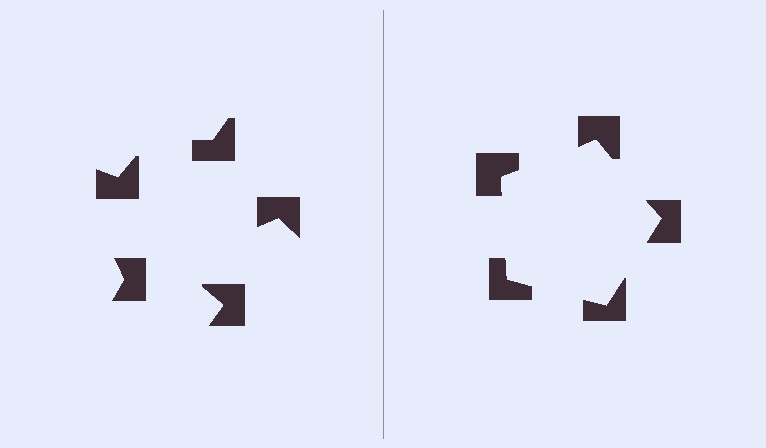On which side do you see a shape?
An illusory pentagon appears on the right side. On the left side the wedge cuts are rotated, so no coherent shape forms.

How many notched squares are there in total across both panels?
10 — 5 on each side.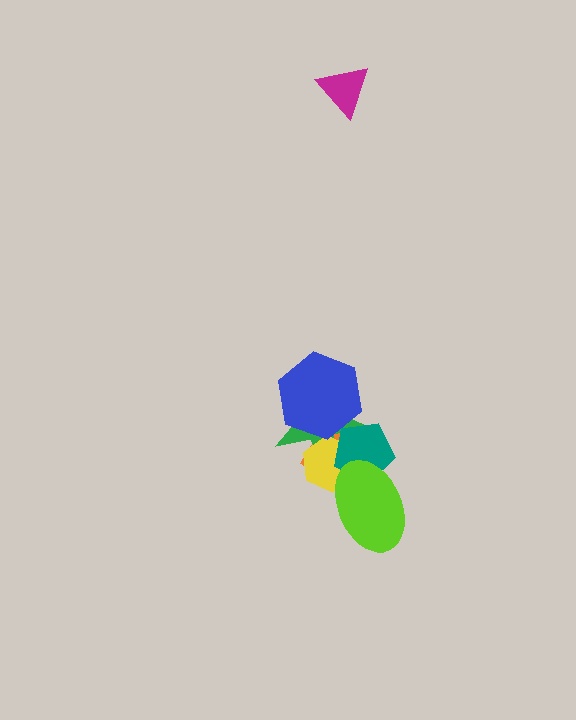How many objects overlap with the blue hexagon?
2 objects overlap with the blue hexagon.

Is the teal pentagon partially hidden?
Yes, it is partially covered by another shape.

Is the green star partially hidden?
Yes, it is partially covered by another shape.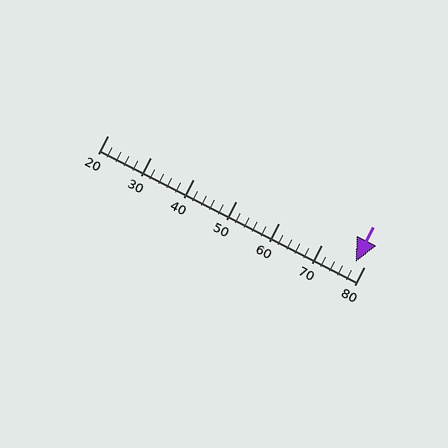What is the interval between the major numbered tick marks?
The major tick marks are spaced 10 units apart.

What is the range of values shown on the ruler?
The ruler shows values from 20 to 80.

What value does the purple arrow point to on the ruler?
The purple arrow points to approximately 78.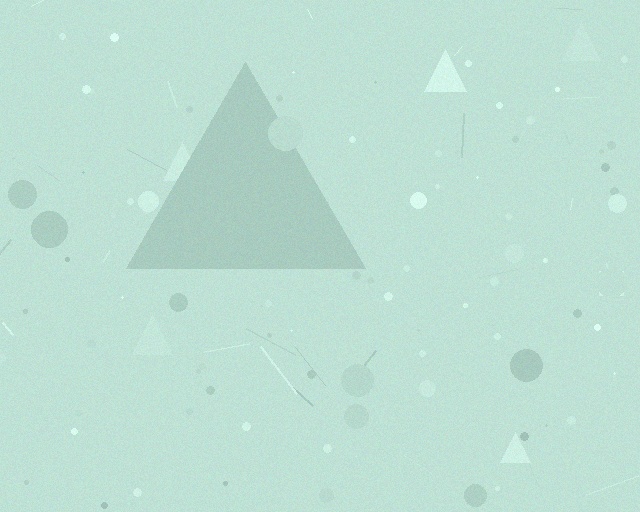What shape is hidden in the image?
A triangle is hidden in the image.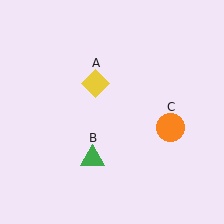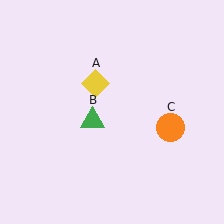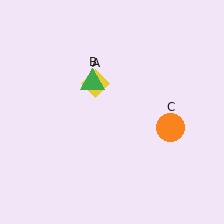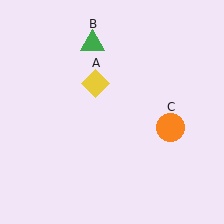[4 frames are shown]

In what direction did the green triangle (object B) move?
The green triangle (object B) moved up.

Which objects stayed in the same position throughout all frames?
Yellow diamond (object A) and orange circle (object C) remained stationary.